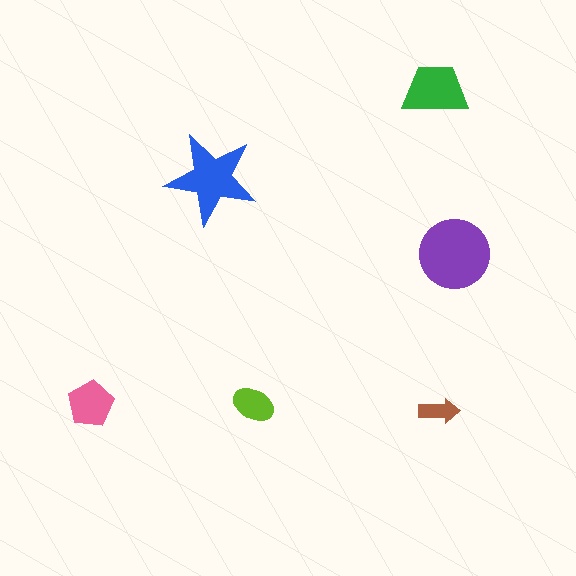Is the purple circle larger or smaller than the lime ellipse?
Larger.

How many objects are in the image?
There are 6 objects in the image.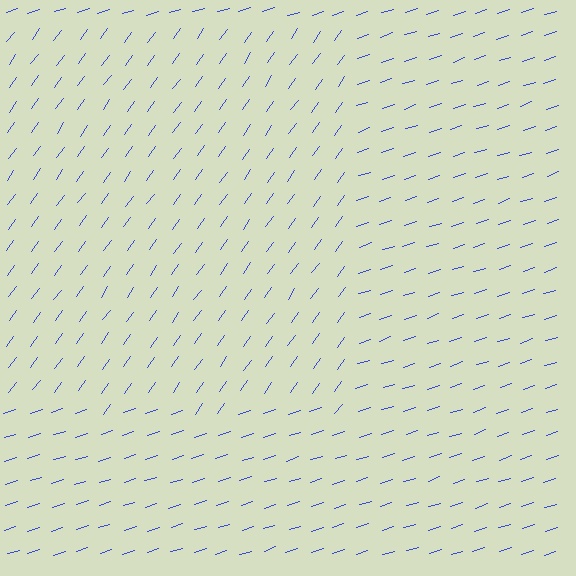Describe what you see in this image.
The image is filled with small blue line segments. A rectangle region in the image has lines oriented differently from the surrounding lines, creating a visible texture boundary.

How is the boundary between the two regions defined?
The boundary is defined purely by a change in line orientation (approximately 36 degrees difference). All lines are the same color and thickness.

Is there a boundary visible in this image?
Yes, there is a texture boundary formed by a change in line orientation.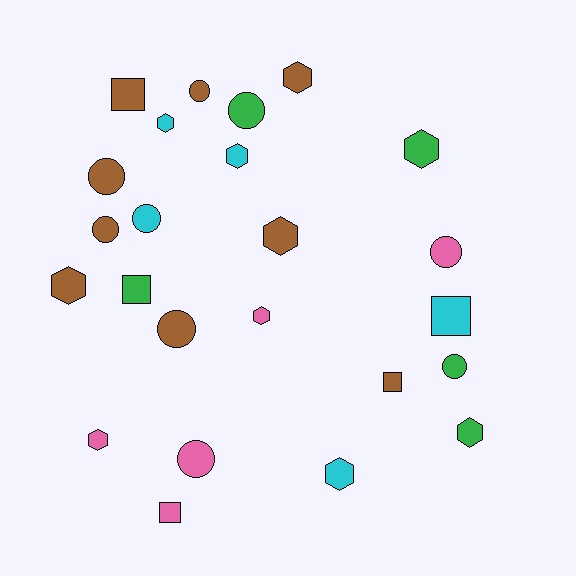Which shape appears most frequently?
Hexagon, with 10 objects.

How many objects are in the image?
There are 24 objects.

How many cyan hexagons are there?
There are 3 cyan hexagons.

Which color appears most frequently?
Brown, with 9 objects.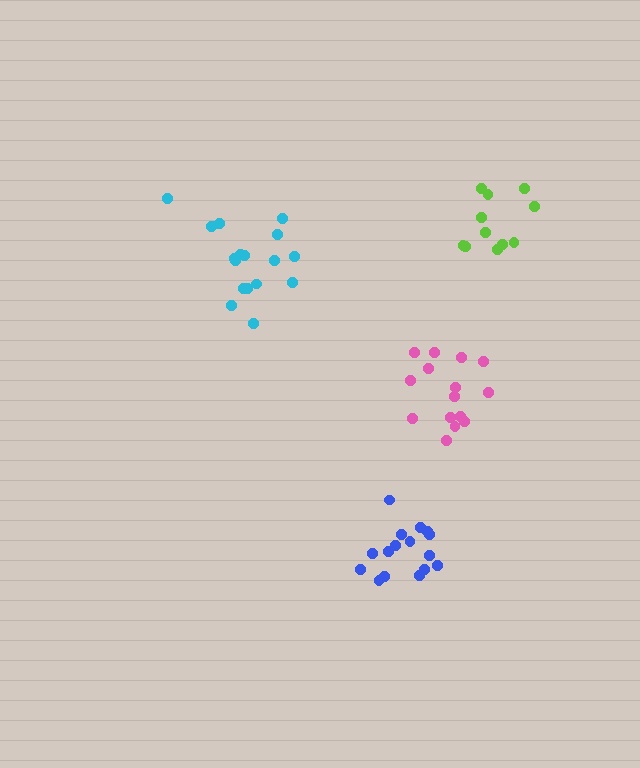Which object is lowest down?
The blue cluster is bottommost.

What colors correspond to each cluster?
The clusters are colored: blue, pink, cyan, lime.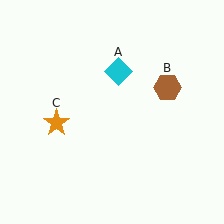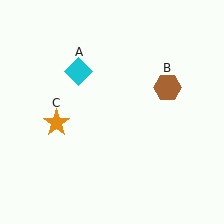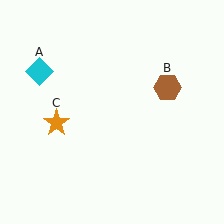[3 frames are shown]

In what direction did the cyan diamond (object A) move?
The cyan diamond (object A) moved left.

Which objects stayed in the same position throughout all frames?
Brown hexagon (object B) and orange star (object C) remained stationary.